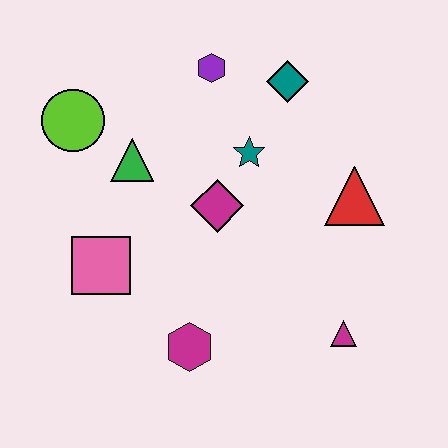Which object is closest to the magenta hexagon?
The pink square is closest to the magenta hexagon.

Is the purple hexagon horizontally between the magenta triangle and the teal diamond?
No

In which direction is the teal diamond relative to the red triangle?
The teal diamond is above the red triangle.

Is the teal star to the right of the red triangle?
No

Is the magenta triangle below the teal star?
Yes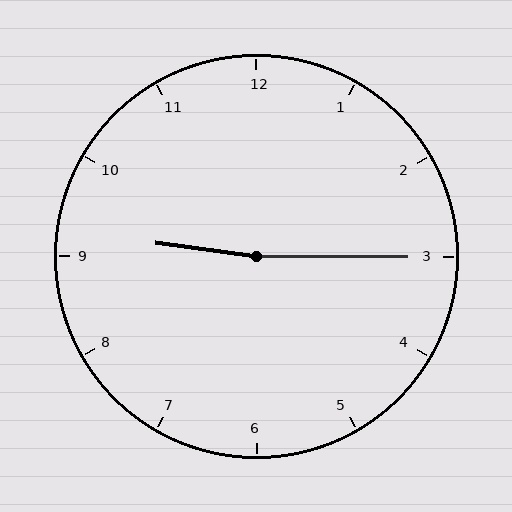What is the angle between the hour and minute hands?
Approximately 172 degrees.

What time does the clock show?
9:15.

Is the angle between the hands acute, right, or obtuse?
It is obtuse.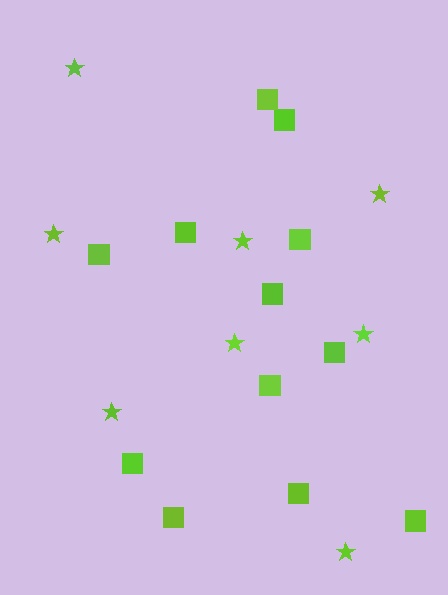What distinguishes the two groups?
There are 2 groups: one group of stars (8) and one group of squares (12).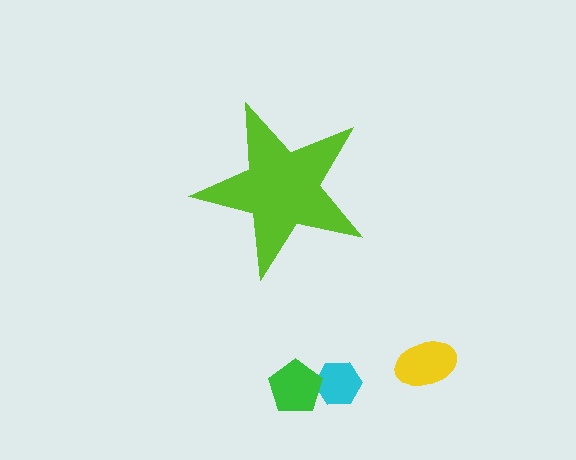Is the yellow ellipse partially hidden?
No, the yellow ellipse is fully visible.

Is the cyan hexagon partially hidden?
No, the cyan hexagon is fully visible.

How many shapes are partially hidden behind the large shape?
0 shapes are partially hidden.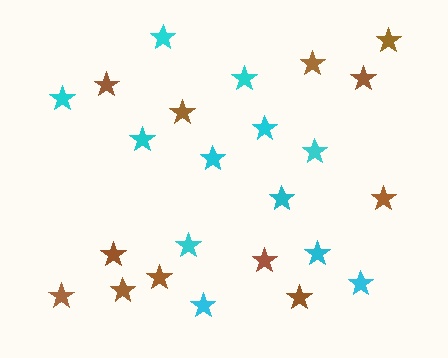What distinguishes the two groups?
There are 2 groups: one group of cyan stars (12) and one group of brown stars (12).